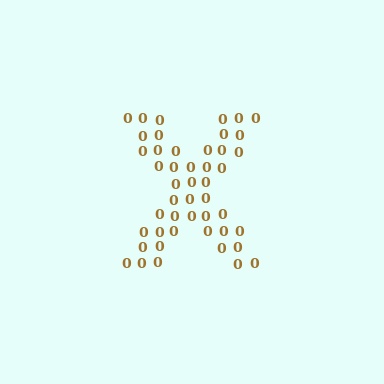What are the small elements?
The small elements are digit 0's.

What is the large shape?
The large shape is the letter X.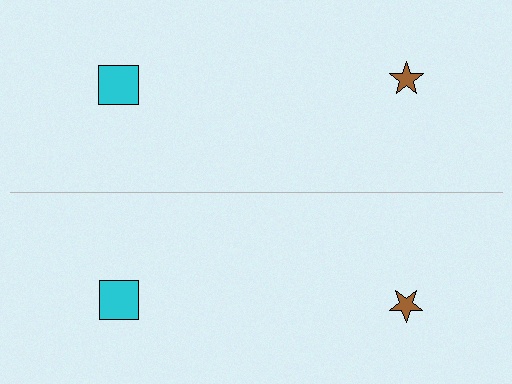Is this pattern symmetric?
Yes, this pattern has bilateral (reflection) symmetry.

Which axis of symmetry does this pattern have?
The pattern has a horizontal axis of symmetry running through the center of the image.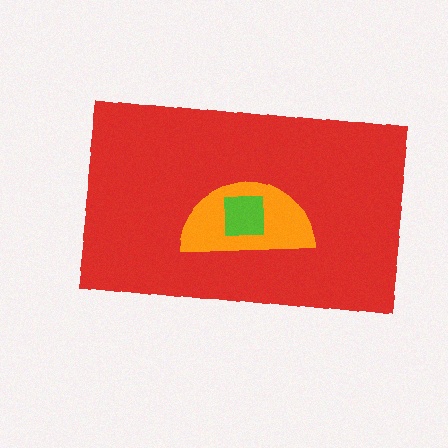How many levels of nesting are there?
3.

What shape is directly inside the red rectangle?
The orange semicircle.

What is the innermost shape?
The lime square.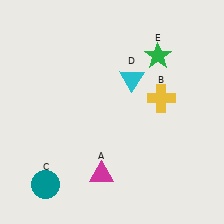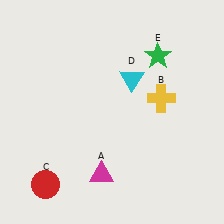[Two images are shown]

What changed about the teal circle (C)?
In Image 1, C is teal. In Image 2, it changed to red.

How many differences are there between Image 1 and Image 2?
There is 1 difference between the two images.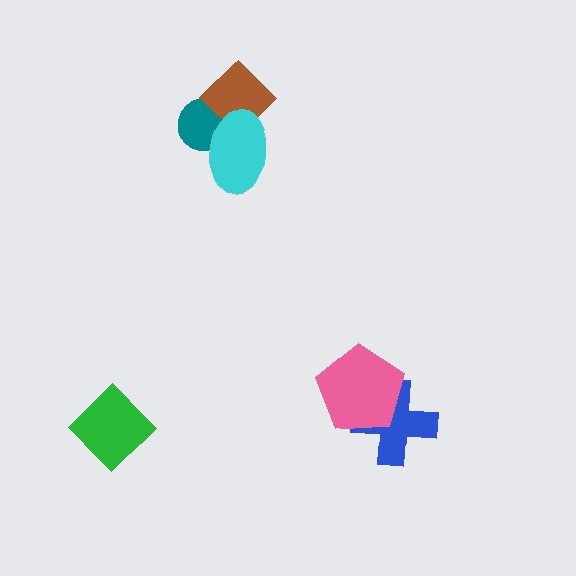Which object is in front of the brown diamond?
The cyan ellipse is in front of the brown diamond.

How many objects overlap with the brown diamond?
2 objects overlap with the brown diamond.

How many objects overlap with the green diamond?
0 objects overlap with the green diamond.